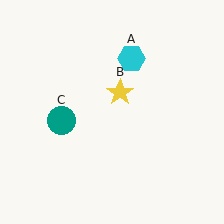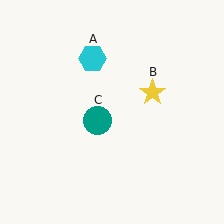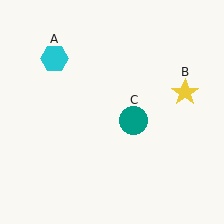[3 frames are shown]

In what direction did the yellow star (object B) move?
The yellow star (object B) moved right.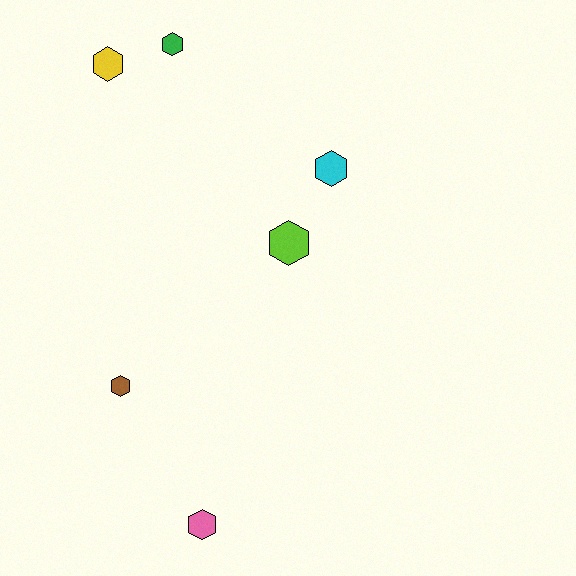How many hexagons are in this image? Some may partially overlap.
There are 6 hexagons.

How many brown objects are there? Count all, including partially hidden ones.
There is 1 brown object.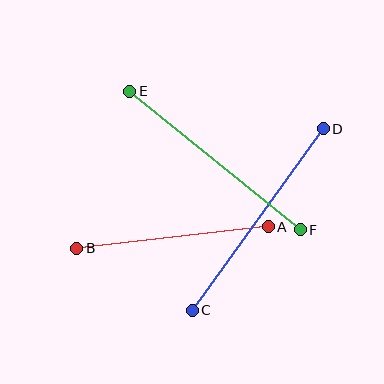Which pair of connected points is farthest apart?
Points C and D are farthest apart.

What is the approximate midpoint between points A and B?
The midpoint is at approximately (172, 238) pixels.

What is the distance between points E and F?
The distance is approximately 220 pixels.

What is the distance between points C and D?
The distance is approximately 224 pixels.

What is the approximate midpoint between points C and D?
The midpoint is at approximately (258, 219) pixels.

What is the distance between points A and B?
The distance is approximately 193 pixels.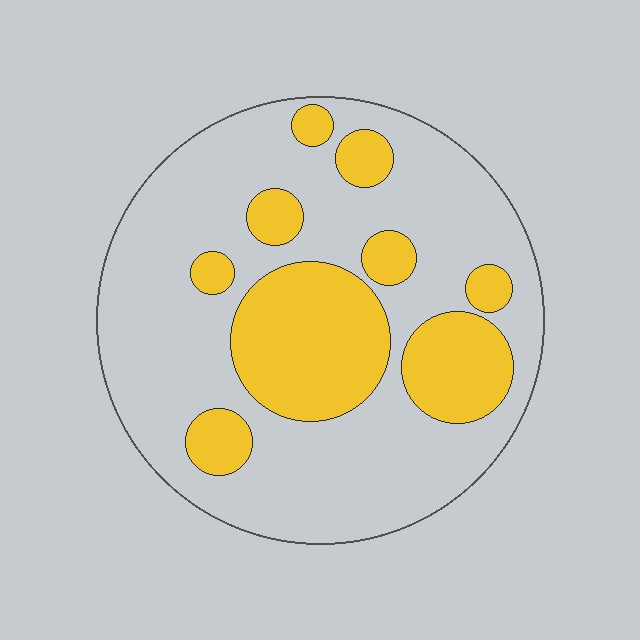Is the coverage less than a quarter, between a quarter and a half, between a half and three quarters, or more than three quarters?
Between a quarter and a half.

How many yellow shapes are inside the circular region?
9.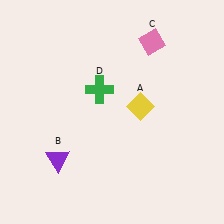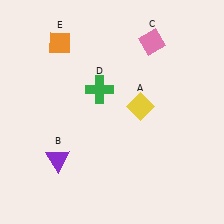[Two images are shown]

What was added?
An orange diamond (E) was added in Image 2.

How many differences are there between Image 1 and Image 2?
There is 1 difference between the two images.